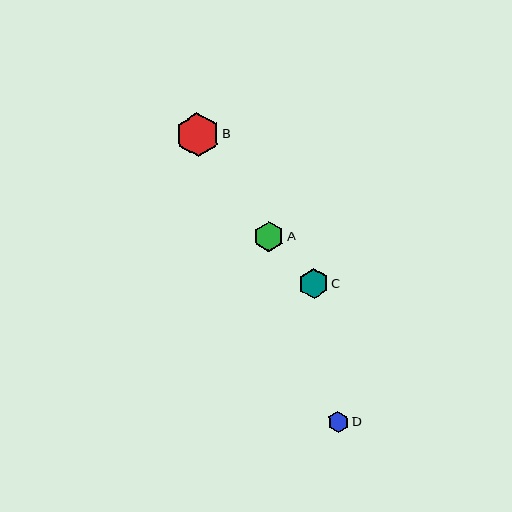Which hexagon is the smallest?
Hexagon D is the smallest with a size of approximately 20 pixels.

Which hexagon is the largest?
Hexagon B is the largest with a size of approximately 44 pixels.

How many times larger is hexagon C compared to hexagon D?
Hexagon C is approximately 1.5 times the size of hexagon D.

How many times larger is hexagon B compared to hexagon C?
Hexagon B is approximately 1.5 times the size of hexagon C.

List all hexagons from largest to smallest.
From largest to smallest: B, A, C, D.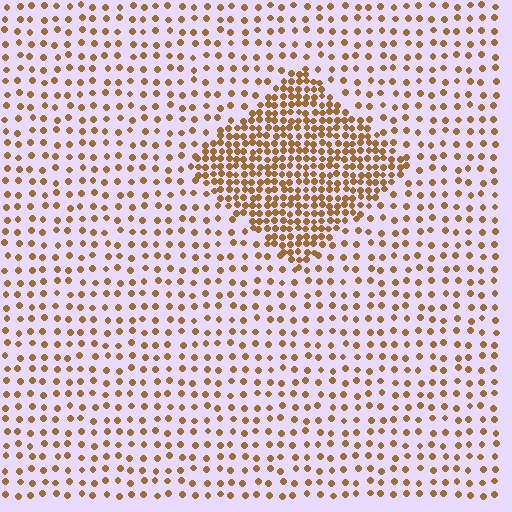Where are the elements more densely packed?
The elements are more densely packed inside the diamond boundary.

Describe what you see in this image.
The image contains small brown elements arranged at two different densities. A diamond-shaped region is visible where the elements are more densely packed than the surrounding area.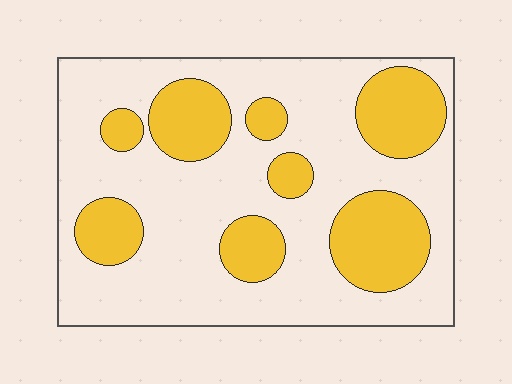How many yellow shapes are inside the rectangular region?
8.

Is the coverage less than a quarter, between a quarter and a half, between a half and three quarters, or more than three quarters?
Between a quarter and a half.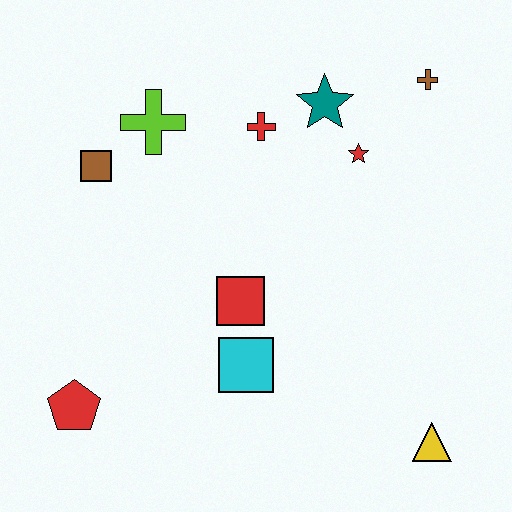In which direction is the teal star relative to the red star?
The teal star is above the red star.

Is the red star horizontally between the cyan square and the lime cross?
No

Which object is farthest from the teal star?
The red pentagon is farthest from the teal star.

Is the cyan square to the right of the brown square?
Yes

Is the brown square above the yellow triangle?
Yes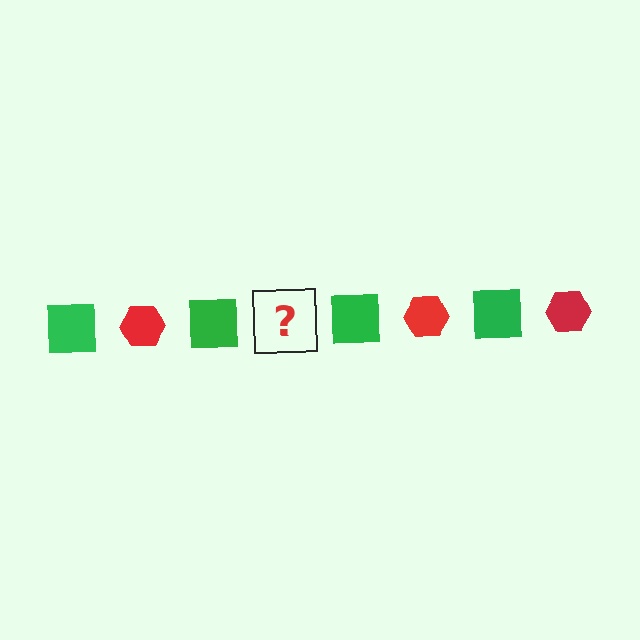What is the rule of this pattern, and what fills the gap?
The rule is that the pattern alternates between green square and red hexagon. The gap should be filled with a red hexagon.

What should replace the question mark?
The question mark should be replaced with a red hexagon.